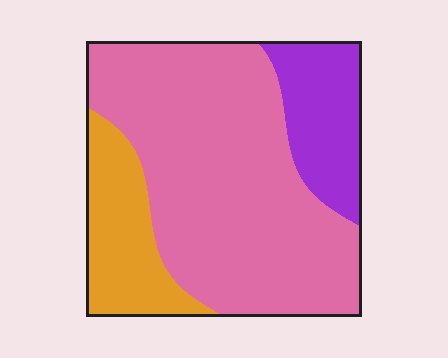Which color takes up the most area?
Pink, at roughly 65%.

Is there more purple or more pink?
Pink.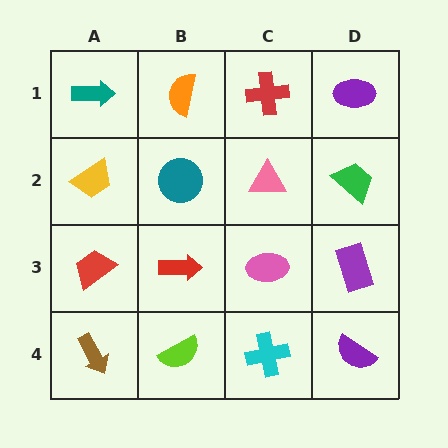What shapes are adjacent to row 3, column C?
A pink triangle (row 2, column C), a cyan cross (row 4, column C), a red arrow (row 3, column B), a purple rectangle (row 3, column D).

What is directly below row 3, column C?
A cyan cross.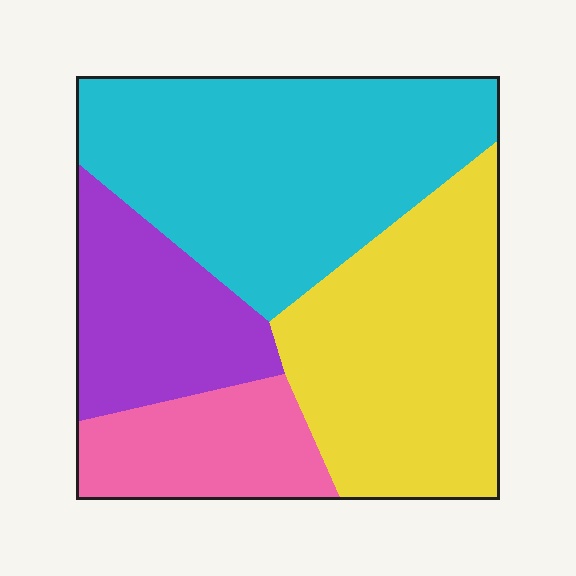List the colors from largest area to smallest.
From largest to smallest: cyan, yellow, purple, pink.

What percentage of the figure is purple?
Purple covers roughly 15% of the figure.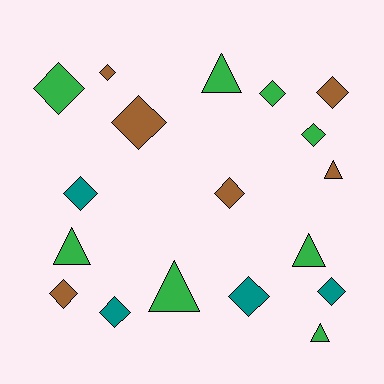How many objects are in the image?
There are 18 objects.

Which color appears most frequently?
Green, with 8 objects.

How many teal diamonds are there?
There are 4 teal diamonds.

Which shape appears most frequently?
Diamond, with 12 objects.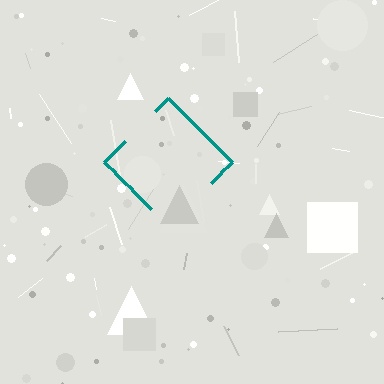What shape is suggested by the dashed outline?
The dashed outline suggests a diamond.